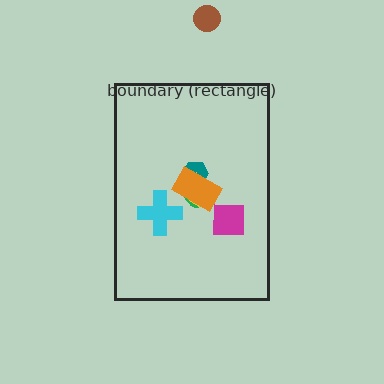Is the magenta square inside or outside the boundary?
Inside.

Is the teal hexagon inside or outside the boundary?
Inside.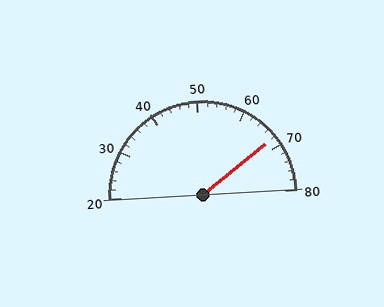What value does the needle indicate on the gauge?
The needle indicates approximately 68.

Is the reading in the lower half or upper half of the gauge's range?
The reading is in the upper half of the range (20 to 80).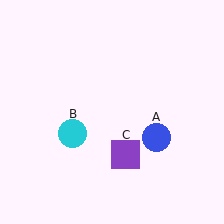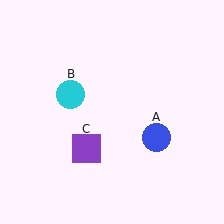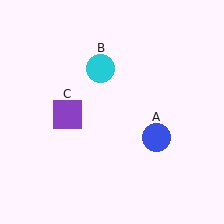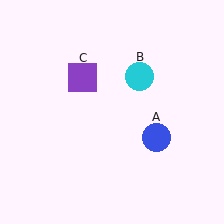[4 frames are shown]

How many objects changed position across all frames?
2 objects changed position: cyan circle (object B), purple square (object C).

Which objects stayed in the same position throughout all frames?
Blue circle (object A) remained stationary.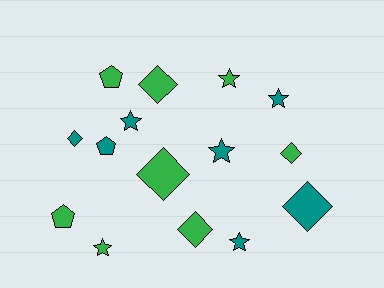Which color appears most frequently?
Green, with 8 objects.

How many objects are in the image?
There are 15 objects.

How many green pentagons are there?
There are 2 green pentagons.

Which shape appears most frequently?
Diamond, with 6 objects.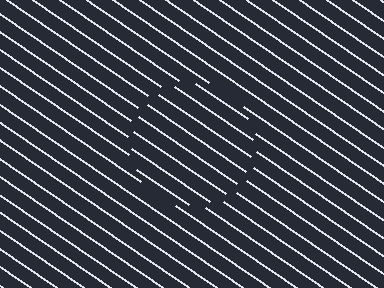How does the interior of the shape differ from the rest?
The interior of the shape contains the same grating, shifted by half a period — the contour is defined by the phase discontinuity where line-ends from the inner and outer gratings abut.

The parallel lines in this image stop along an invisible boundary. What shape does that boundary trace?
An illusory circle. The interior of the shape contains the same grating, shifted by half a period — the contour is defined by the phase discontinuity where line-ends from the inner and outer gratings abut.